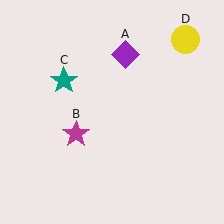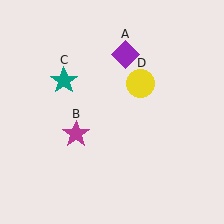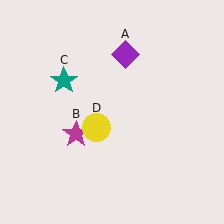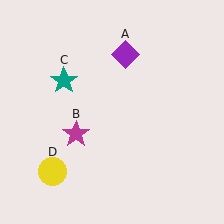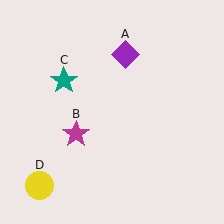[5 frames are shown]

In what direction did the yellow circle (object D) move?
The yellow circle (object D) moved down and to the left.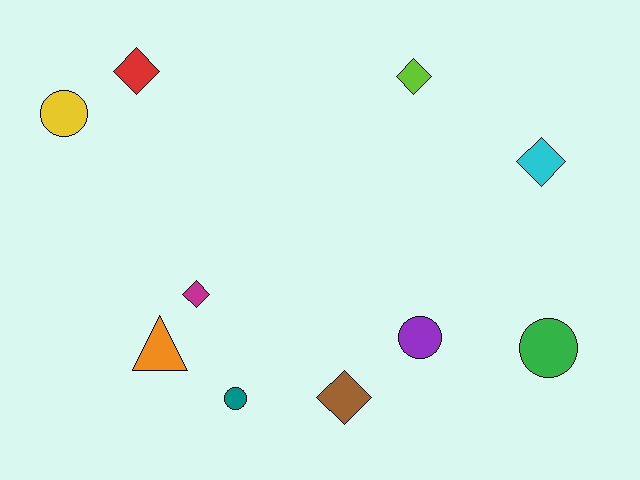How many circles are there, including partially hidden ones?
There are 4 circles.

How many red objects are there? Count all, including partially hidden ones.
There is 1 red object.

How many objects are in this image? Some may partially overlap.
There are 10 objects.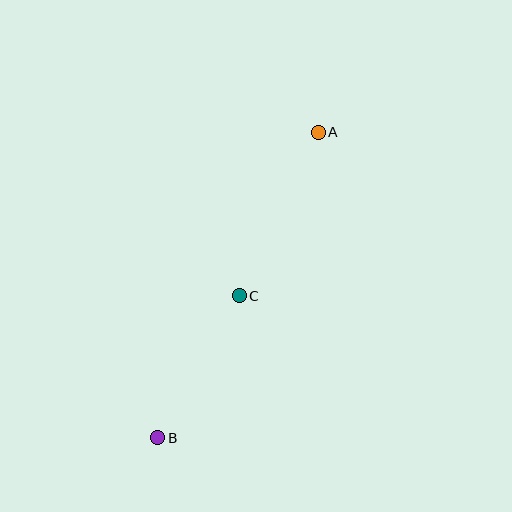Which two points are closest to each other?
Points B and C are closest to each other.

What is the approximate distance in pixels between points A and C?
The distance between A and C is approximately 181 pixels.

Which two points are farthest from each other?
Points A and B are farthest from each other.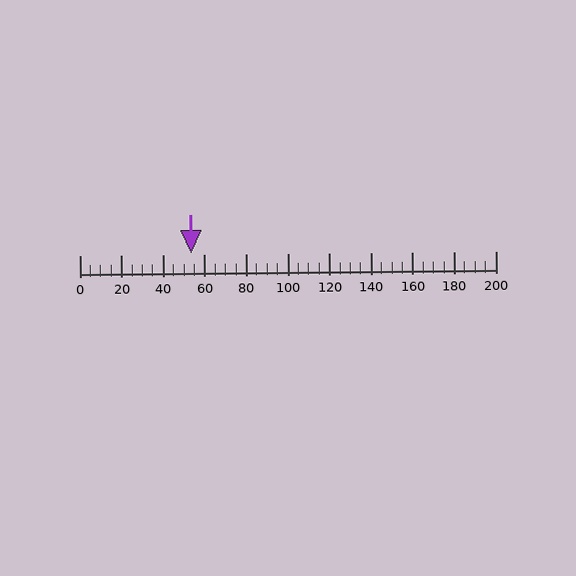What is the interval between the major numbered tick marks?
The major tick marks are spaced 20 units apart.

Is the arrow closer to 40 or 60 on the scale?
The arrow is closer to 60.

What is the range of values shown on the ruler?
The ruler shows values from 0 to 200.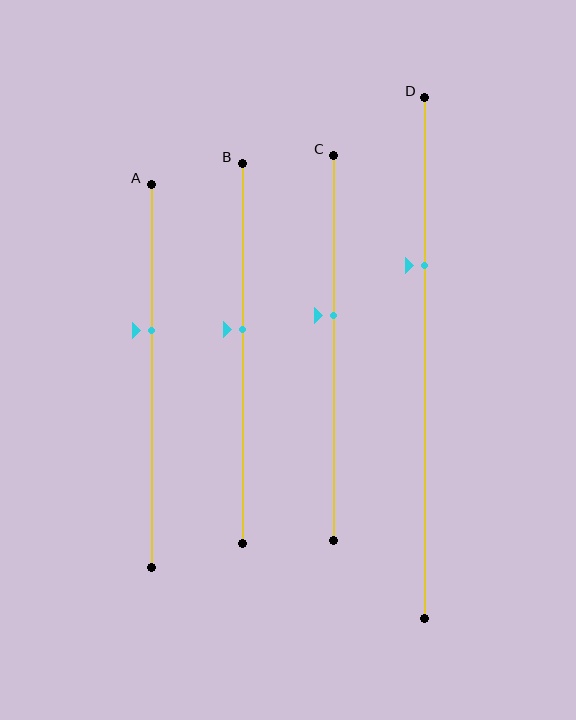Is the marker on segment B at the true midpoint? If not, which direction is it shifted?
No, the marker on segment B is shifted upward by about 6% of the segment length.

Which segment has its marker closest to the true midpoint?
Segment B has its marker closest to the true midpoint.